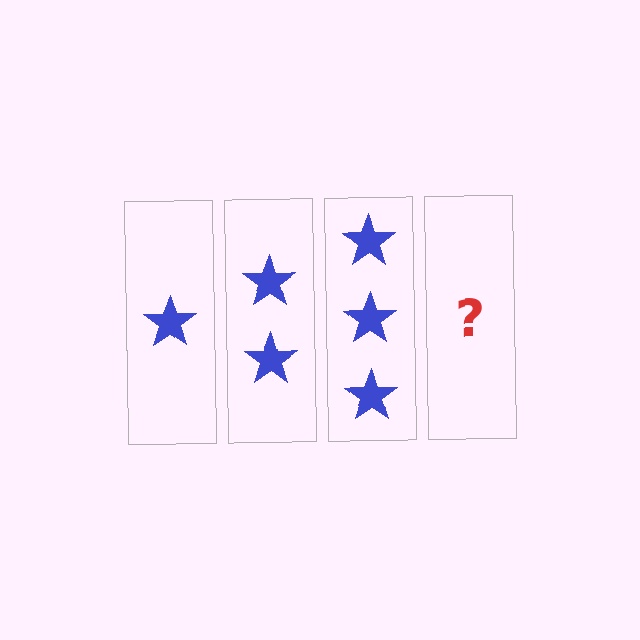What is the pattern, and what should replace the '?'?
The pattern is that each step adds one more star. The '?' should be 4 stars.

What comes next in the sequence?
The next element should be 4 stars.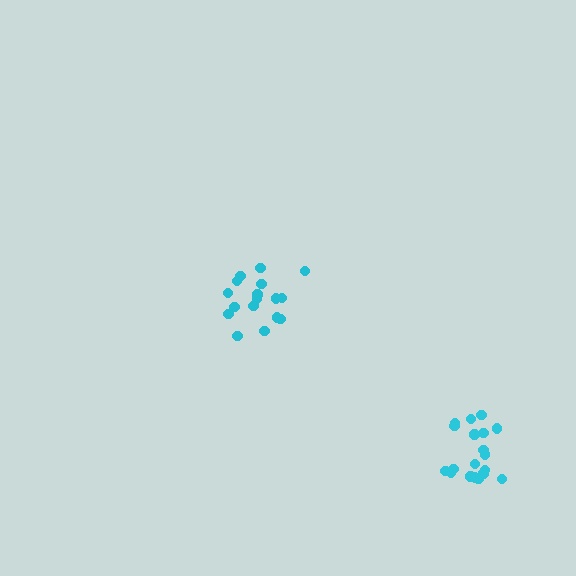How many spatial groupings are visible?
There are 2 spatial groupings.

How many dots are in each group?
Group 1: 17 dots, Group 2: 19 dots (36 total).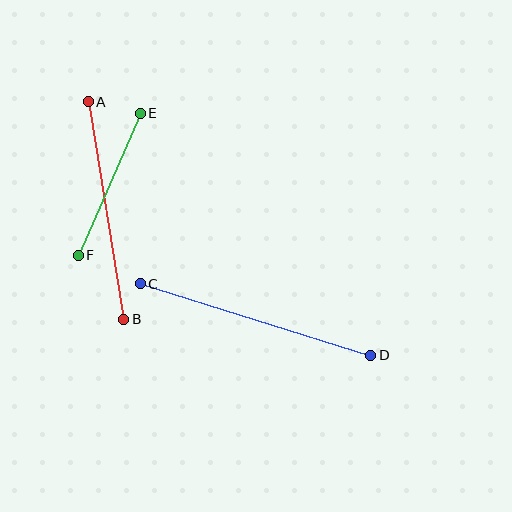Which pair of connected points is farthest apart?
Points C and D are farthest apart.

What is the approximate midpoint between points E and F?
The midpoint is at approximately (109, 184) pixels.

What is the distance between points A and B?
The distance is approximately 220 pixels.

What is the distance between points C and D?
The distance is approximately 241 pixels.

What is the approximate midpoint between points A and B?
The midpoint is at approximately (106, 210) pixels.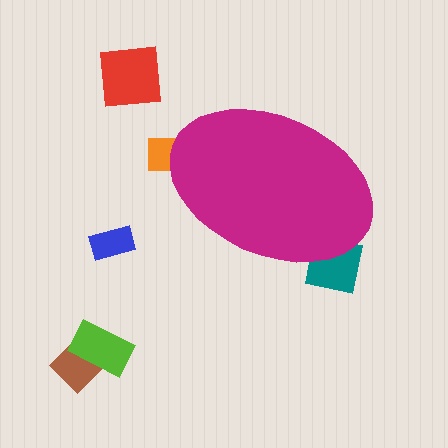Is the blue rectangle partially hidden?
No, the blue rectangle is fully visible.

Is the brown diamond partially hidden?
No, the brown diamond is fully visible.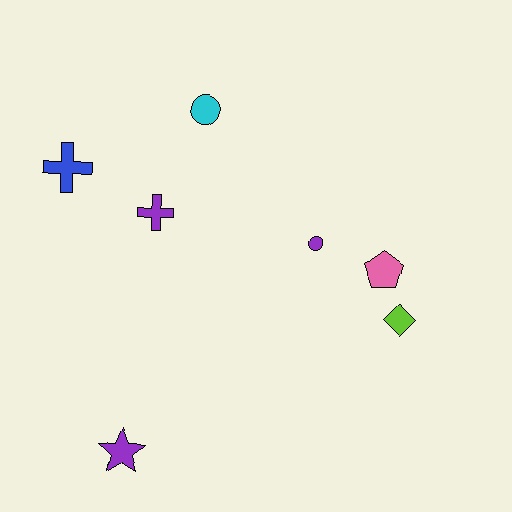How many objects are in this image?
There are 7 objects.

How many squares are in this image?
There are no squares.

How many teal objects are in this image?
There are no teal objects.